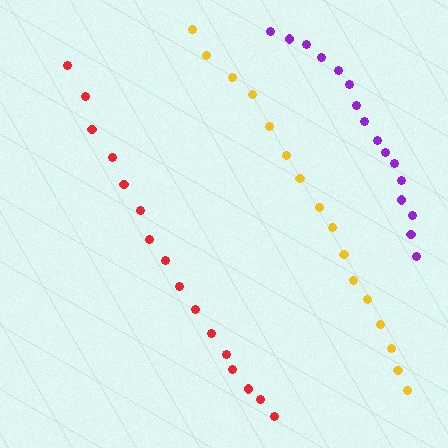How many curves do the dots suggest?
There are 3 distinct paths.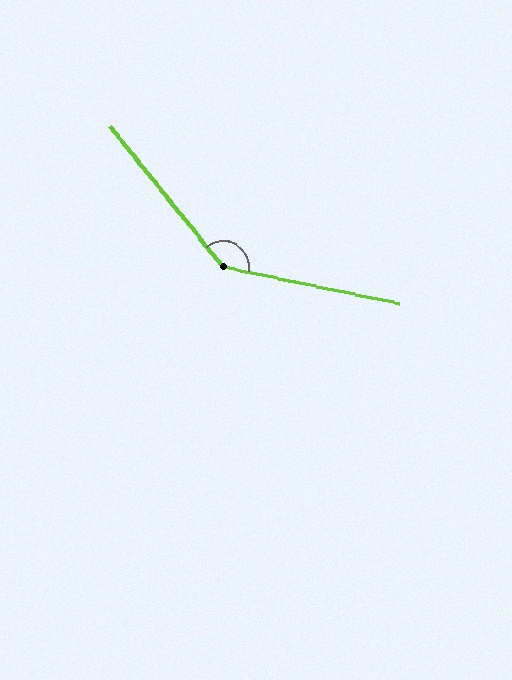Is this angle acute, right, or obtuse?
It is obtuse.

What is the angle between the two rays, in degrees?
Approximately 141 degrees.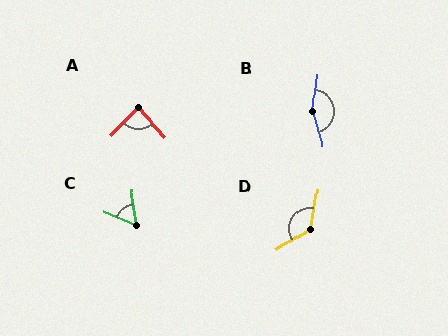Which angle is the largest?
B, at approximately 157 degrees.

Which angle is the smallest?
C, at approximately 59 degrees.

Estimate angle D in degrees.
Approximately 132 degrees.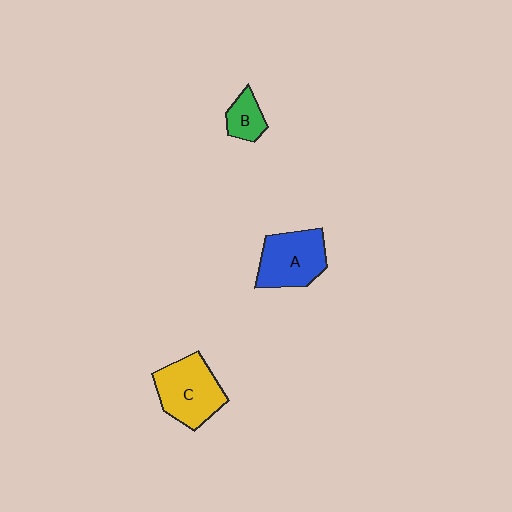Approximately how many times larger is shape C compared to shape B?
Approximately 2.4 times.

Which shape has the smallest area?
Shape B (green).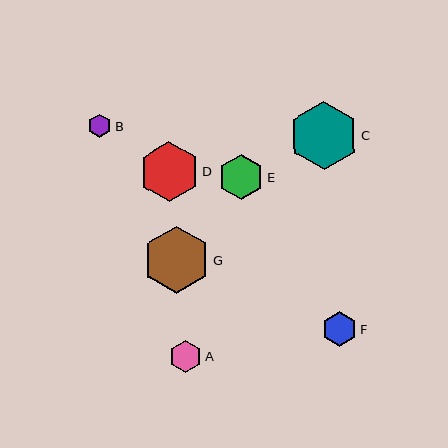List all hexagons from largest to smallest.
From largest to smallest: C, G, D, E, F, A, B.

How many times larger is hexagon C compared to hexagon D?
Hexagon C is approximately 1.2 times the size of hexagon D.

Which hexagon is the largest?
Hexagon C is the largest with a size of approximately 69 pixels.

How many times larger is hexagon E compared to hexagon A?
Hexagon E is approximately 1.4 times the size of hexagon A.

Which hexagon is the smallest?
Hexagon B is the smallest with a size of approximately 24 pixels.